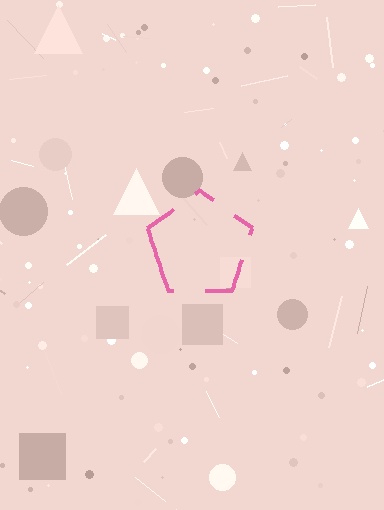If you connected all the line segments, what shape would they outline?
They would outline a pentagon.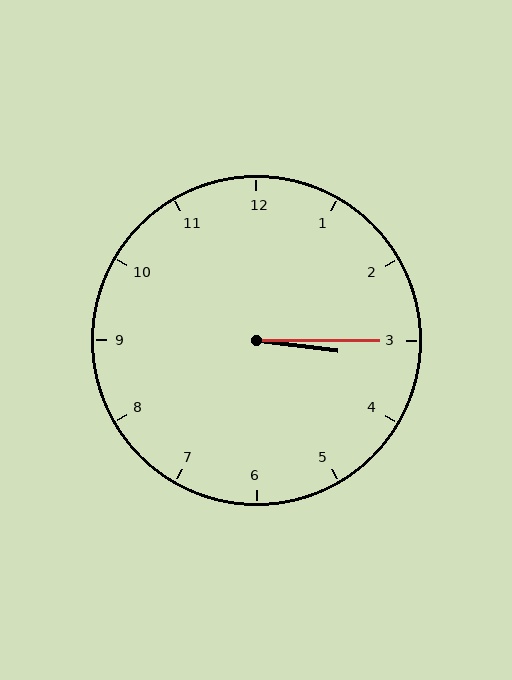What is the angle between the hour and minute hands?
Approximately 8 degrees.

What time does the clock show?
3:15.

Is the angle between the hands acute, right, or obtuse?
It is acute.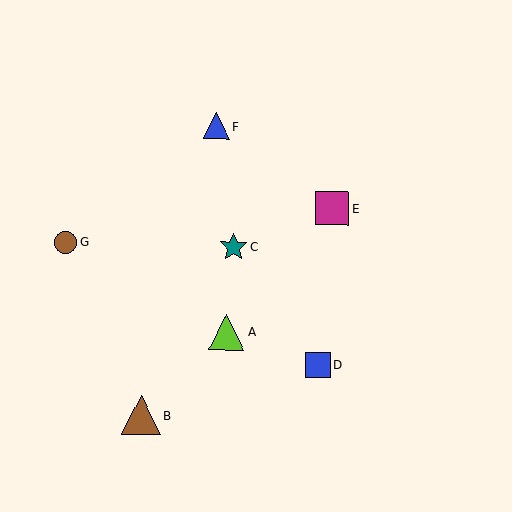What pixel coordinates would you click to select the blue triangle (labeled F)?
Click at (216, 126) to select the blue triangle F.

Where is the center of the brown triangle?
The center of the brown triangle is at (141, 415).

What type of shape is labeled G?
Shape G is a brown circle.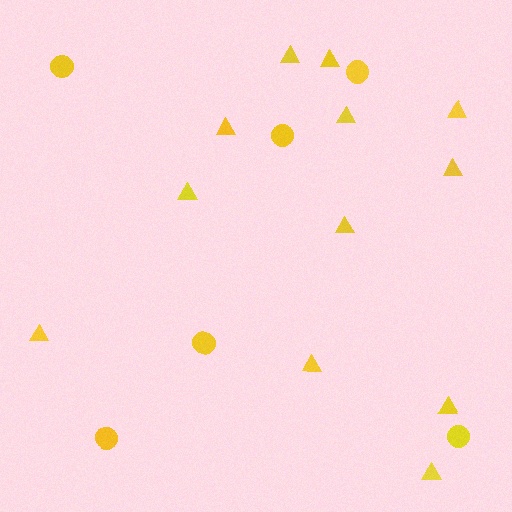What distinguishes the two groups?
There are 2 groups: one group of triangles (12) and one group of circles (6).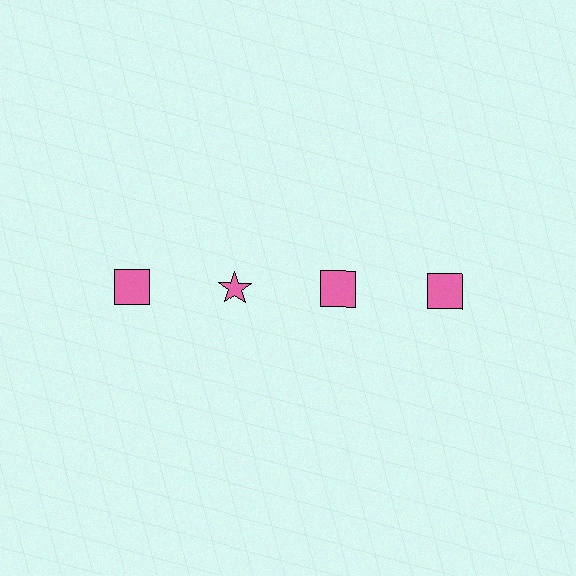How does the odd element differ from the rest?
It has a different shape: star instead of square.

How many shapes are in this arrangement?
There are 4 shapes arranged in a grid pattern.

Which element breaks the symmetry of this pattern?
The pink star in the top row, second from left column breaks the symmetry. All other shapes are pink squares.